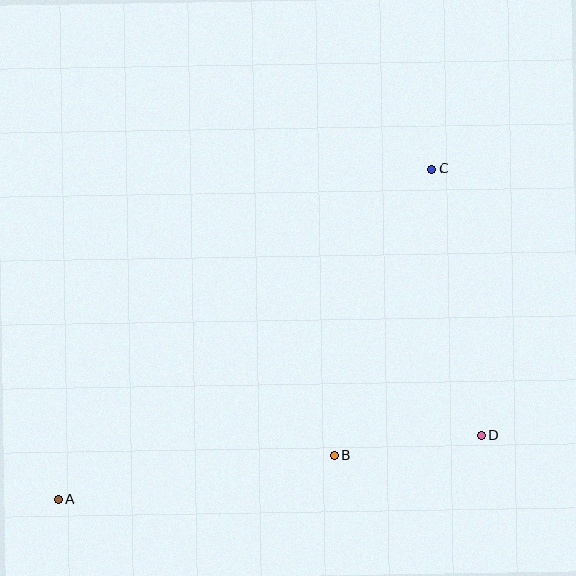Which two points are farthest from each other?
Points A and C are farthest from each other.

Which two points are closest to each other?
Points B and D are closest to each other.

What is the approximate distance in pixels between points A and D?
The distance between A and D is approximately 428 pixels.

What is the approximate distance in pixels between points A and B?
The distance between A and B is approximately 279 pixels.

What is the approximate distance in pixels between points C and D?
The distance between C and D is approximately 271 pixels.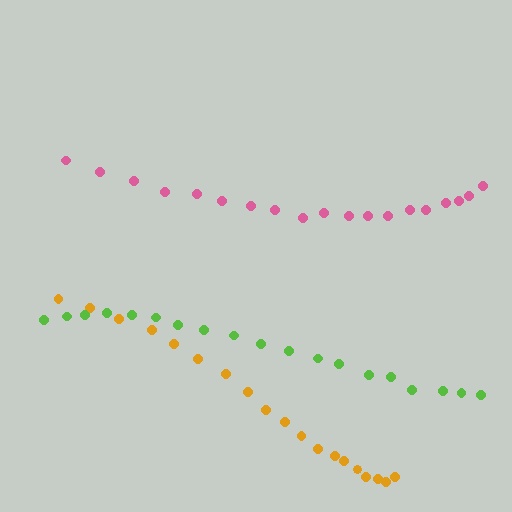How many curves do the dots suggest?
There are 3 distinct paths.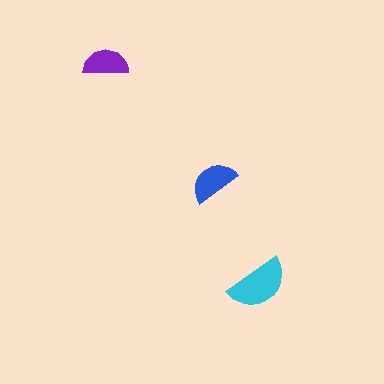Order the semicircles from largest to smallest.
the cyan one, the blue one, the purple one.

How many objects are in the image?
There are 3 objects in the image.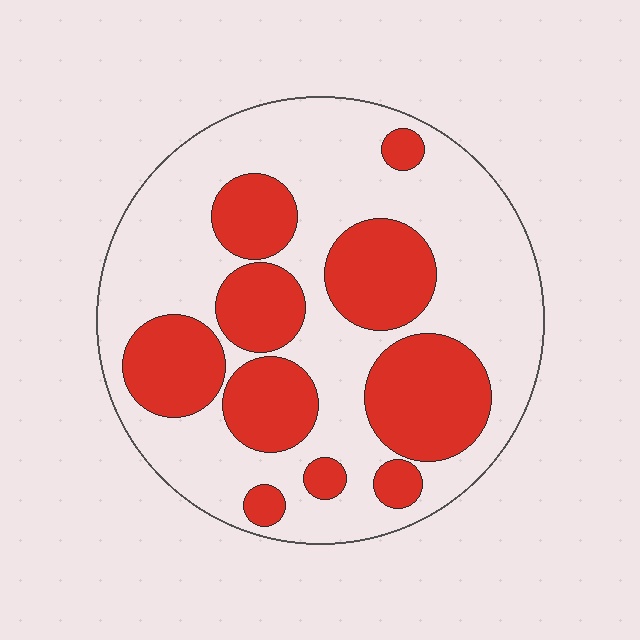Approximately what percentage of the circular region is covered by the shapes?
Approximately 35%.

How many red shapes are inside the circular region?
10.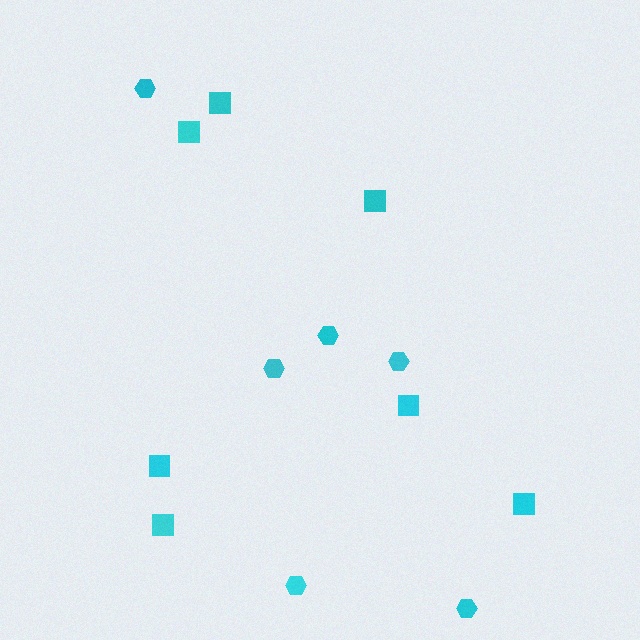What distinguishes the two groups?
There are 2 groups: one group of squares (7) and one group of hexagons (6).